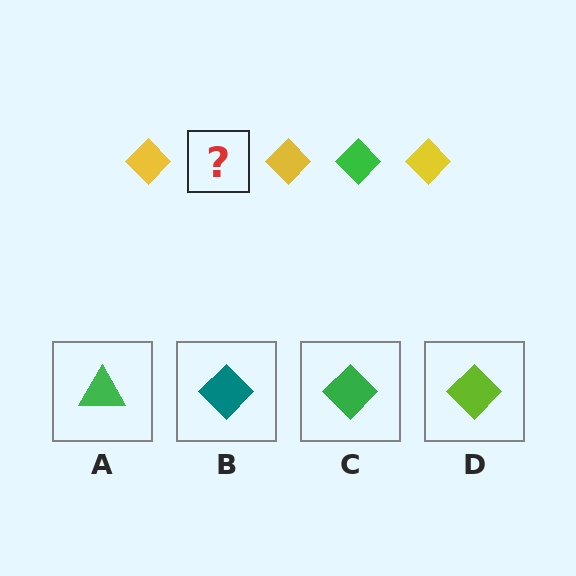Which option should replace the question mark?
Option C.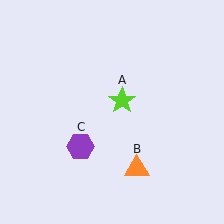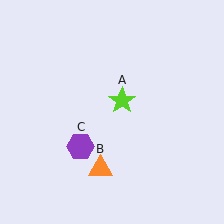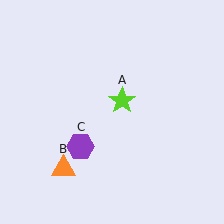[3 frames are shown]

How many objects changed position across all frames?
1 object changed position: orange triangle (object B).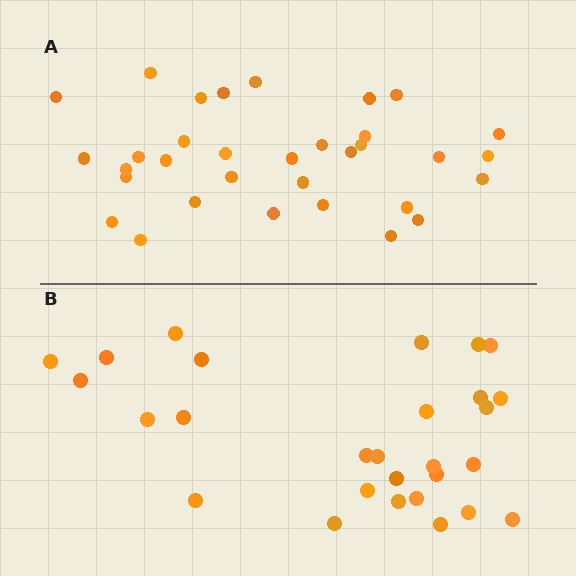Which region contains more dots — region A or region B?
Region A (the top region) has more dots.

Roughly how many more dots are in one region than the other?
Region A has about 5 more dots than region B.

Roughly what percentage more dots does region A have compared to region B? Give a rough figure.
About 20% more.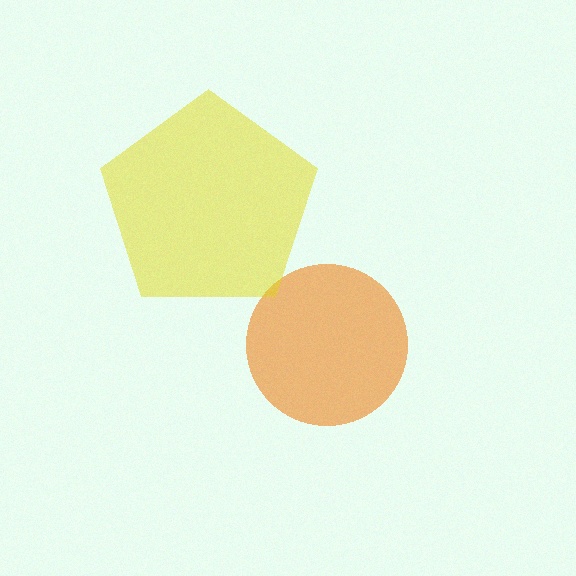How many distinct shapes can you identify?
There are 2 distinct shapes: an orange circle, a yellow pentagon.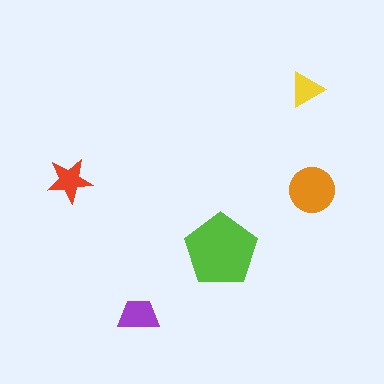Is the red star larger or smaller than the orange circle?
Smaller.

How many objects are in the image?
There are 5 objects in the image.